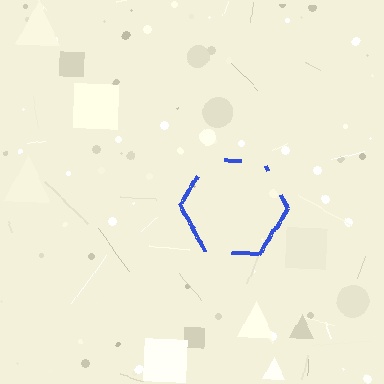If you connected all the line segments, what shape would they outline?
They would outline a hexagon.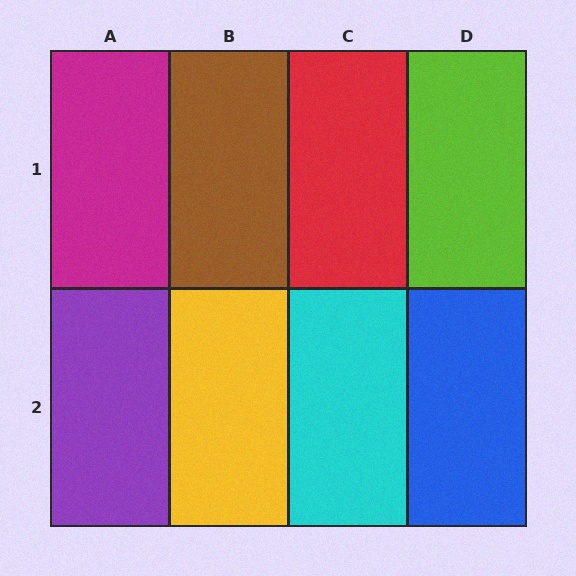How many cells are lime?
1 cell is lime.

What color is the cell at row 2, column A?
Purple.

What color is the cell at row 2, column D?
Blue.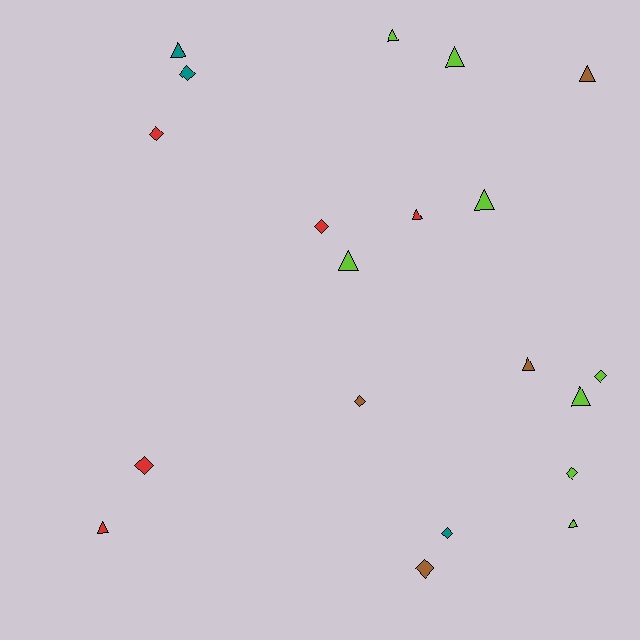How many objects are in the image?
There are 20 objects.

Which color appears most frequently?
Lime, with 8 objects.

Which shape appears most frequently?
Triangle, with 11 objects.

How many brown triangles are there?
There are 2 brown triangles.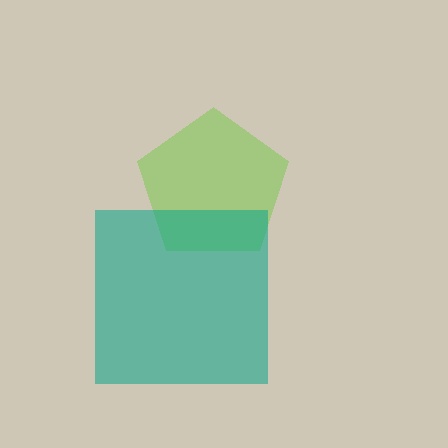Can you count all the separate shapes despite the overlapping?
Yes, there are 2 separate shapes.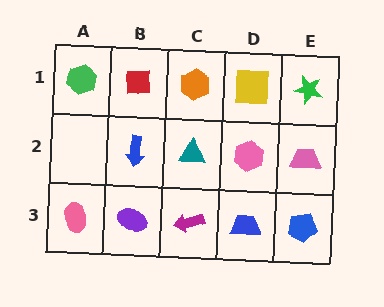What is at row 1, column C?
An orange hexagon.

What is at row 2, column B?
A blue arrow.